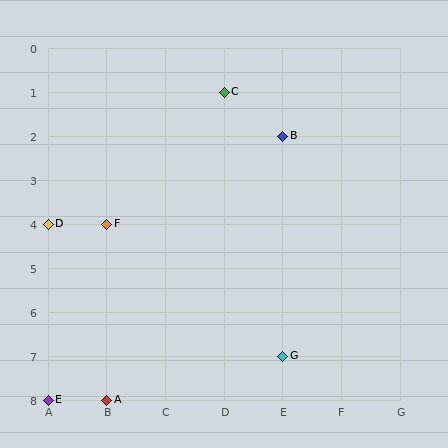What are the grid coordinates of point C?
Point C is at grid coordinates (D, 1).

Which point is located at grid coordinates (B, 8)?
Point A is at (B, 8).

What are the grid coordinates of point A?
Point A is at grid coordinates (B, 8).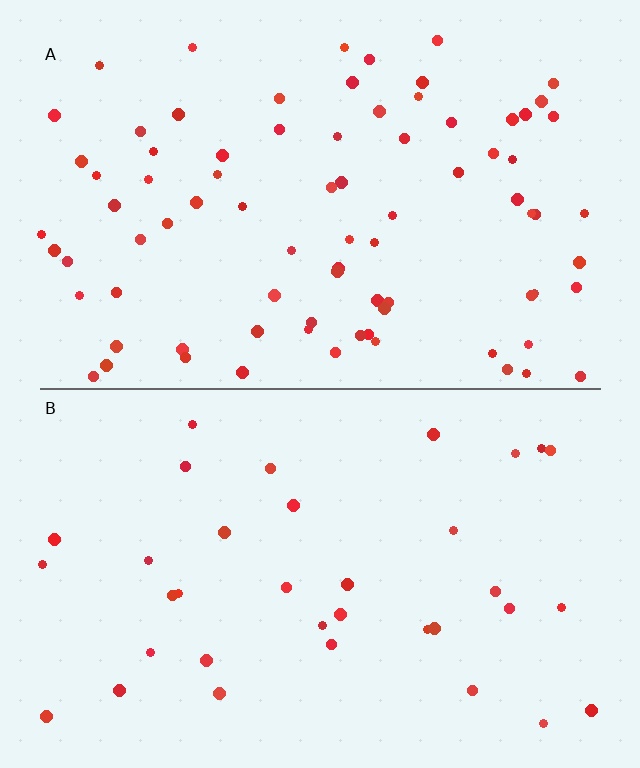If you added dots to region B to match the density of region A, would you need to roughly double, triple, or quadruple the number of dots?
Approximately double.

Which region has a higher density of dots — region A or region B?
A (the top).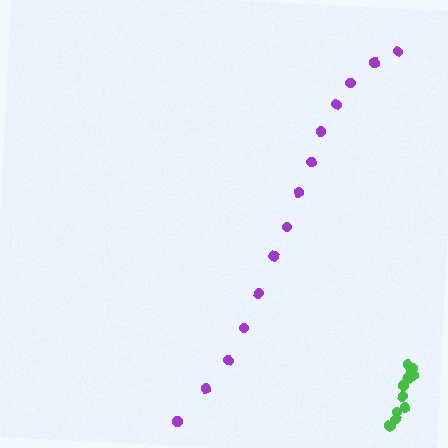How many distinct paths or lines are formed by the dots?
There are 2 distinct paths.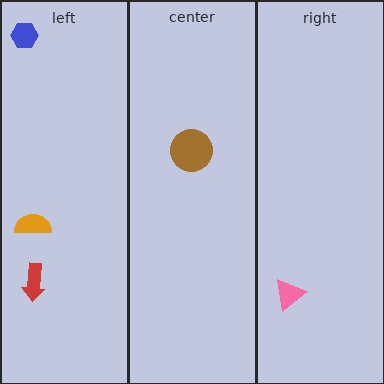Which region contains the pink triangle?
The right region.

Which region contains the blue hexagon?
The left region.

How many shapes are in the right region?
1.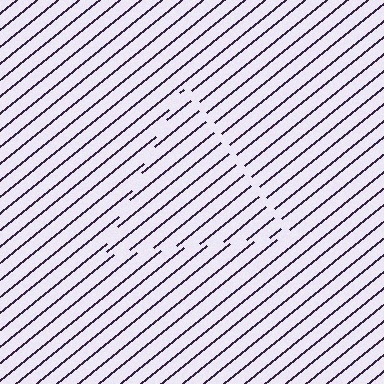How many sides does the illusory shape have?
3 sides — the line-ends trace a triangle.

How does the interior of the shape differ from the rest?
The interior of the shape contains the same grating, shifted by half a period — the contour is defined by the phase discontinuity where line-ends from the inner and outer gratings abut.